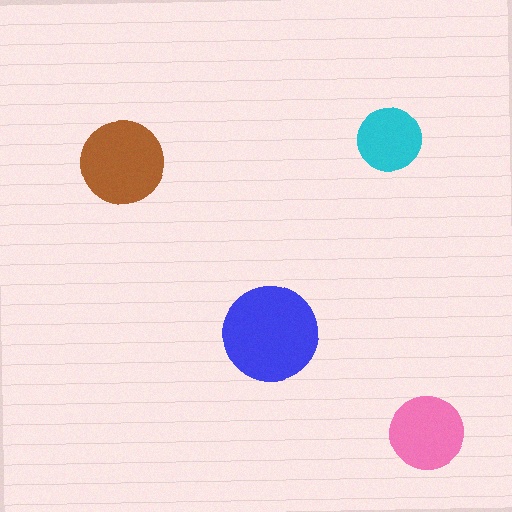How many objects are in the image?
There are 4 objects in the image.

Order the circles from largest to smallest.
the blue one, the brown one, the pink one, the cyan one.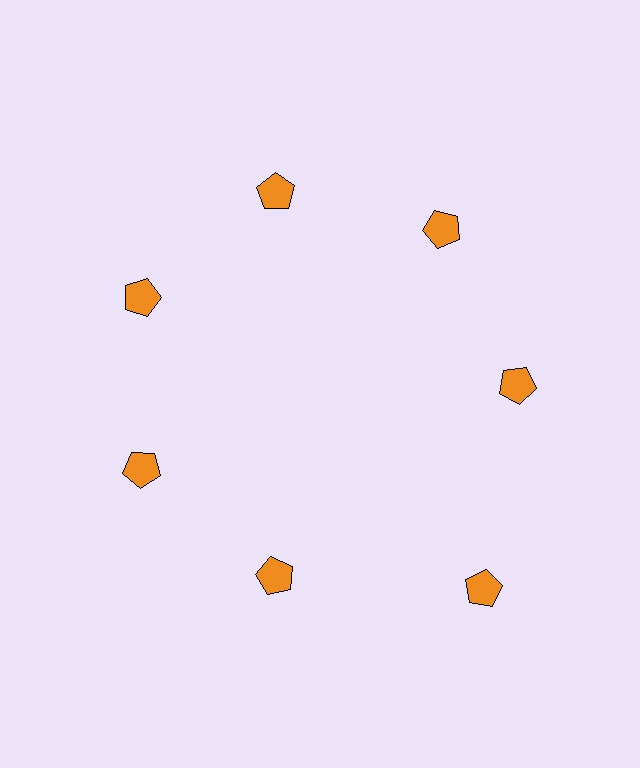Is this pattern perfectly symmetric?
No. The 7 orange pentagons are arranged in a ring, but one element near the 5 o'clock position is pushed outward from the center, breaking the 7-fold rotational symmetry.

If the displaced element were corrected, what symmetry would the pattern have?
It would have 7-fold rotational symmetry — the pattern would map onto itself every 51 degrees.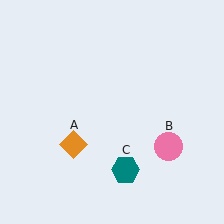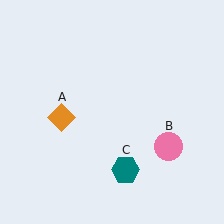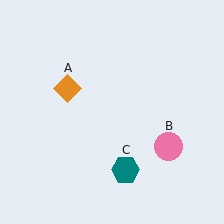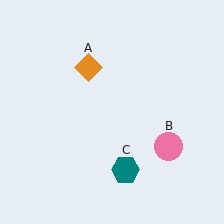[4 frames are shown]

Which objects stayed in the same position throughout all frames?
Pink circle (object B) and teal hexagon (object C) remained stationary.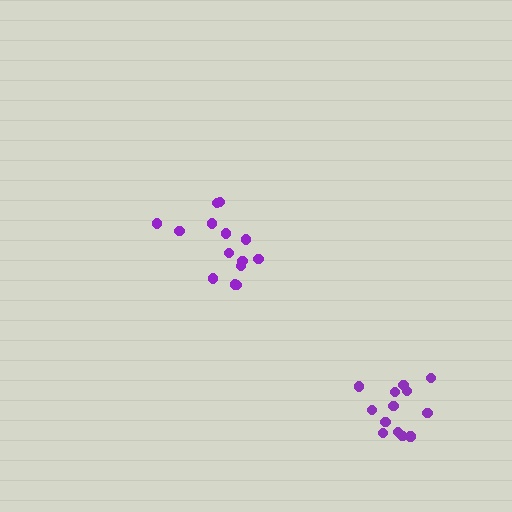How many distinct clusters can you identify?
There are 2 distinct clusters.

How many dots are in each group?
Group 1: 14 dots, Group 2: 13 dots (27 total).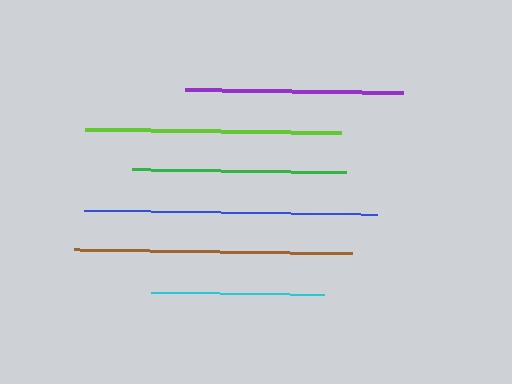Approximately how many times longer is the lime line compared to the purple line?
The lime line is approximately 1.2 times the length of the purple line.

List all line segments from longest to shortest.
From longest to shortest: blue, brown, lime, purple, green, cyan.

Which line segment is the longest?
The blue line is the longest at approximately 292 pixels.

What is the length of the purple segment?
The purple segment is approximately 217 pixels long.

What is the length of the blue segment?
The blue segment is approximately 292 pixels long.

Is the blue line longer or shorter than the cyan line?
The blue line is longer than the cyan line.